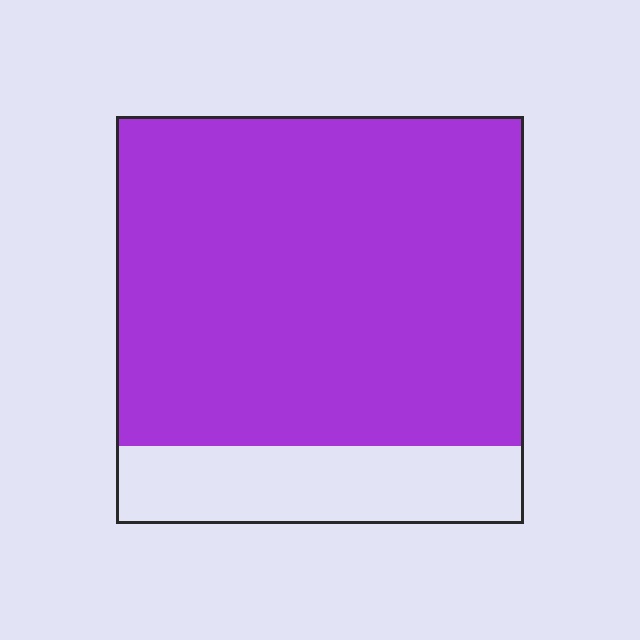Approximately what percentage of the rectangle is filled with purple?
Approximately 80%.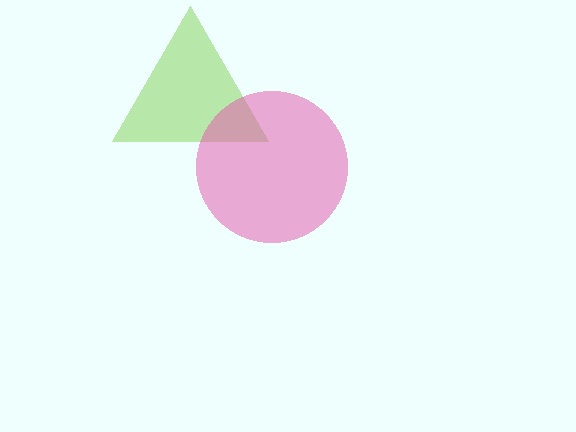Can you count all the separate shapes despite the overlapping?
Yes, there are 2 separate shapes.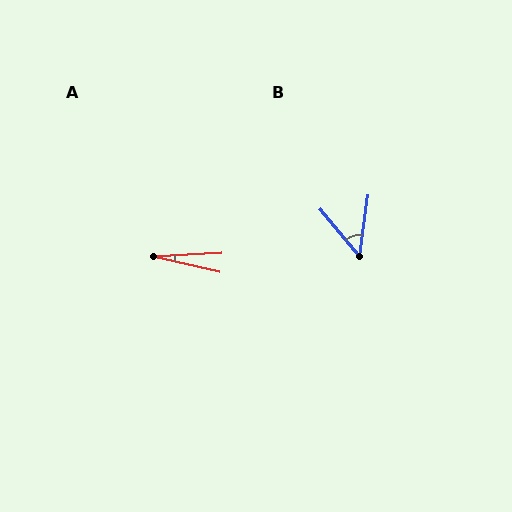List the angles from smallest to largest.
A (16°), B (48°).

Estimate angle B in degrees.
Approximately 48 degrees.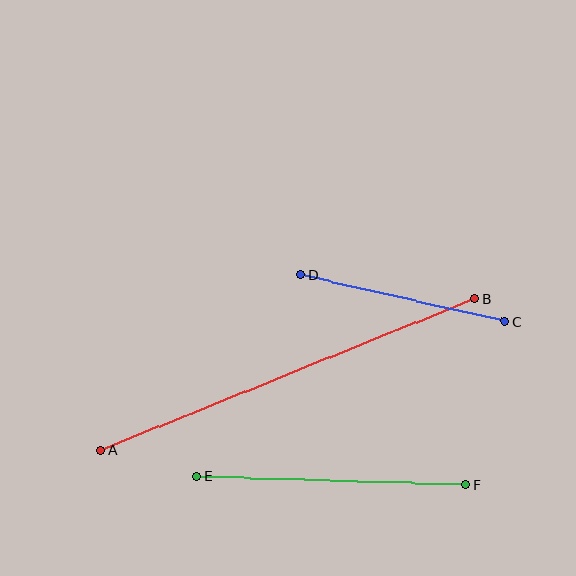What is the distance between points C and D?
The distance is approximately 209 pixels.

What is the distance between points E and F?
The distance is approximately 269 pixels.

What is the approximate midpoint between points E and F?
The midpoint is at approximately (331, 480) pixels.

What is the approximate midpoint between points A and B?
The midpoint is at approximately (288, 374) pixels.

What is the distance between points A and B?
The distance is approximately 403 pixels.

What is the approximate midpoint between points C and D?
The midpoint is at approximately (403, 298) pixels.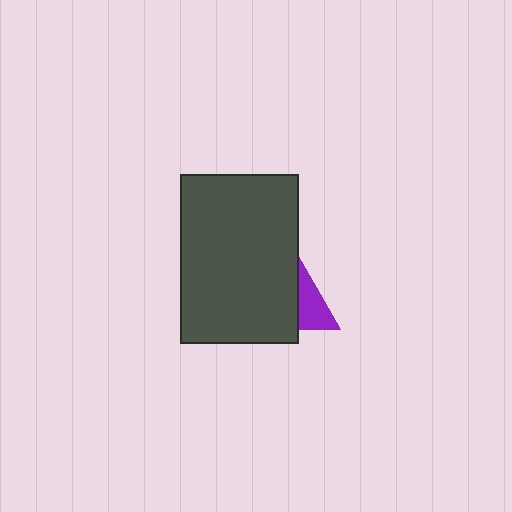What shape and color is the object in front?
The object in front is a dark gray rectangle.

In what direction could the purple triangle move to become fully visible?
The purple triangle could move right. That would shift it out from behind the dark gray rectangle entirely.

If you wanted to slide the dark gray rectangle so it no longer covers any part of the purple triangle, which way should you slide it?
Slide it left — that is the most direct way to separate the two shapes.